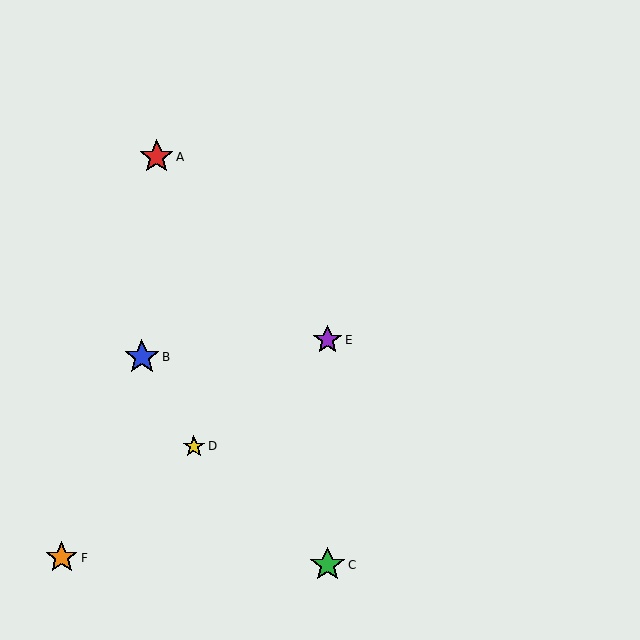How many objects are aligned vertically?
2 objects (C, E) are aligned vertically.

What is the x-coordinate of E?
Object E is at x≈327.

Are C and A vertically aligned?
No, C is at x≈327 and A is at x≈157.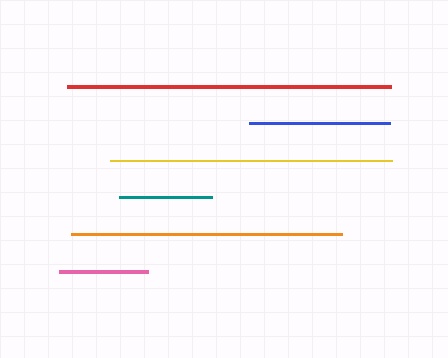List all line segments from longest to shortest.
From longest to shortest: red, yellow, orange, blue, teal, pink.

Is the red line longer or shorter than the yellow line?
The red line is longer than the yellow line.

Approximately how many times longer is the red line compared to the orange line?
The red line is approximately 1.2 times the length of the orange line.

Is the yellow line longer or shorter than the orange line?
The yellow line is longer than the orange line.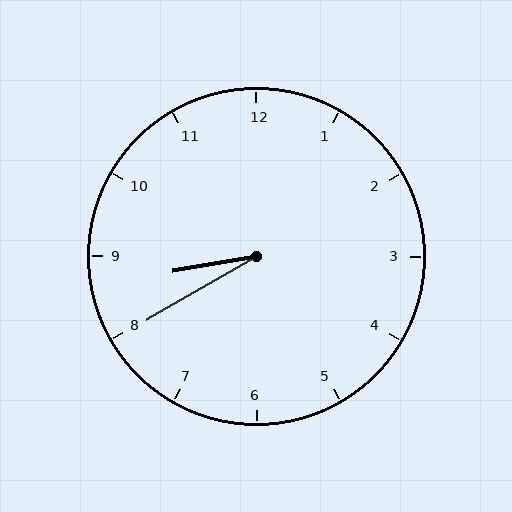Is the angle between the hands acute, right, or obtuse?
It is acute.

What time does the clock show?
8:40.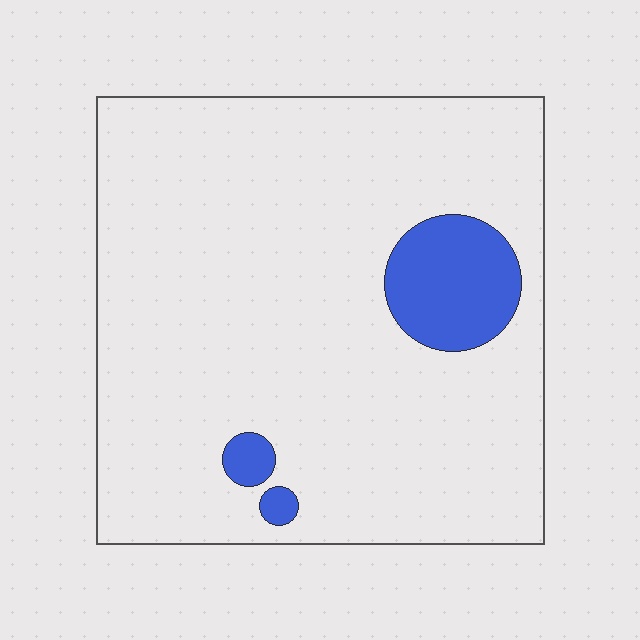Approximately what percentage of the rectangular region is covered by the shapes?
Approximately 10%.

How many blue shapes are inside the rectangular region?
3.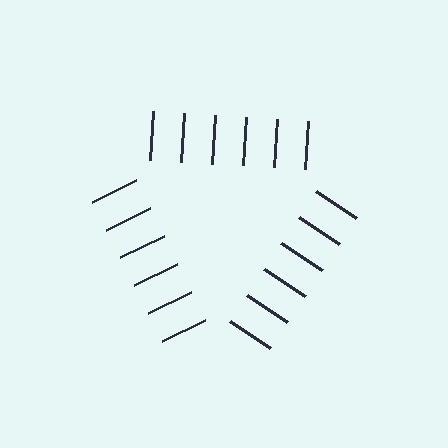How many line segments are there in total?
18 — 6 along each of the 3 edges.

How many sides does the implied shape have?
3 sides — the line-ends trace a triangle.